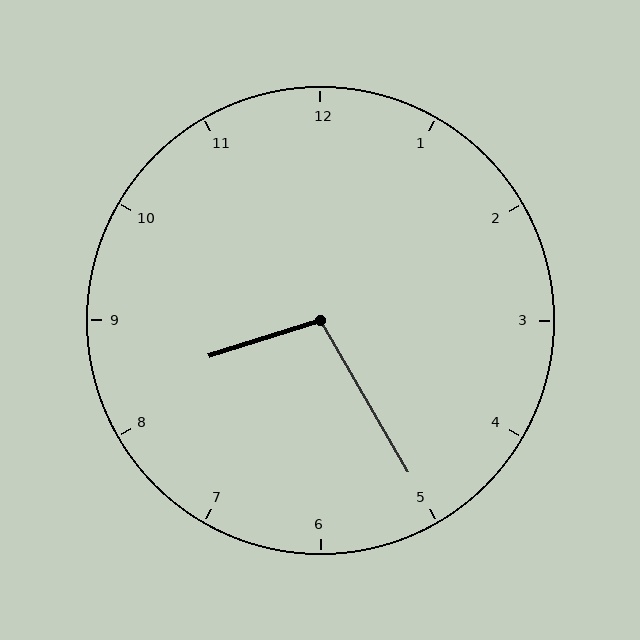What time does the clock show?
8:25.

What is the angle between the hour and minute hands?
Approximately 102 degrees.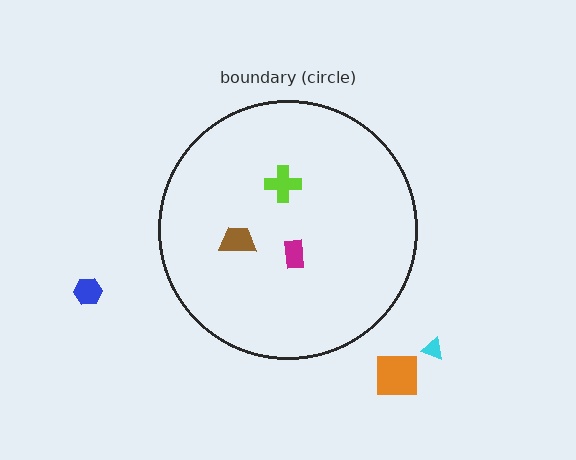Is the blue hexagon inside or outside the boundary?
Outside.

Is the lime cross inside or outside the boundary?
Inside.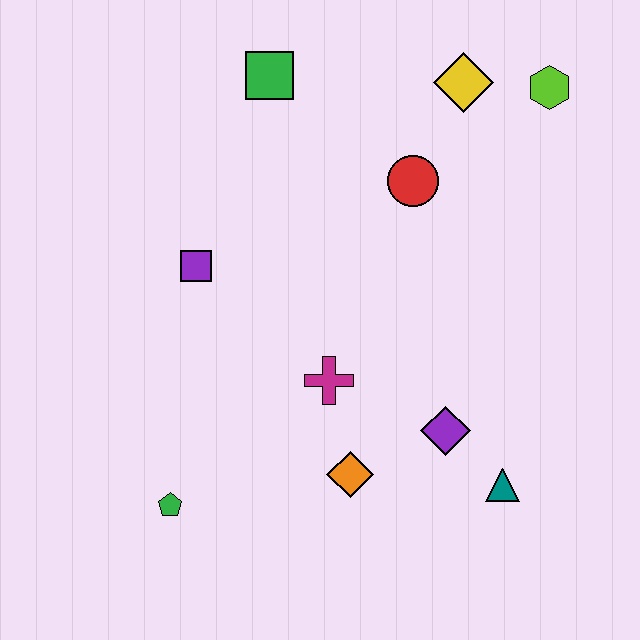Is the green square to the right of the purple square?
Yes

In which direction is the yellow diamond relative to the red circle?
The yellow diamond is above the red circle.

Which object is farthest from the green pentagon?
The lime hexagon is farthest from the green pentagon.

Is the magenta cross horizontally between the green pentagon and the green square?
No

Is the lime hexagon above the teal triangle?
Yes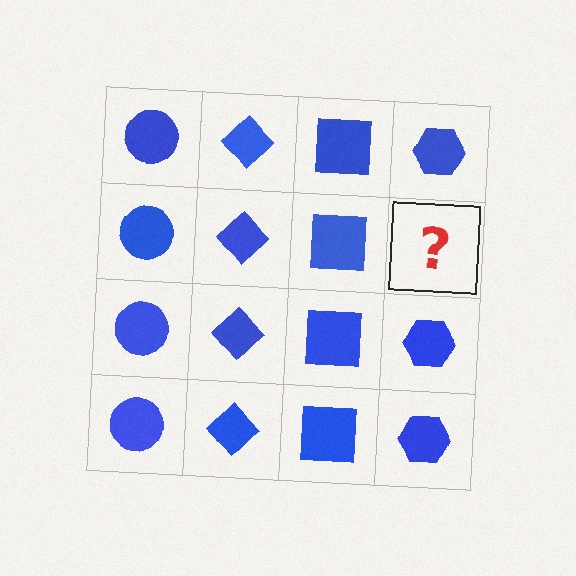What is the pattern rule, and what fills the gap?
The rule is that each column has a consistent shape. The gap should be filled with a blue hexagon.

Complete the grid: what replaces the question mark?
The question mark should be replaced with a blue hexagon.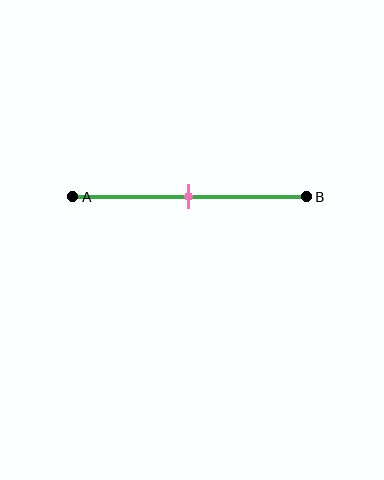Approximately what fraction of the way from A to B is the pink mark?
The pink mark is approximately 50% of the way from A to B.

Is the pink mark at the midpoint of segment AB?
Yes, the mark is approximately at the midpoint.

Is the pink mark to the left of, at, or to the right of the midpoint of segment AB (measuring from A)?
The pink mark is approximately at the midpoint of segment AB.